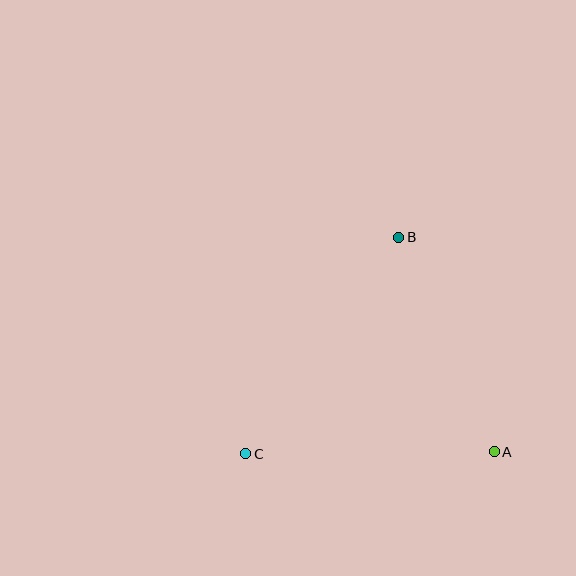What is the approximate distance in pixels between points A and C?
The distance between A and C is approximately 249 pixels.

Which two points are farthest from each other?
Points B and C are farthest from each other.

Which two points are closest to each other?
Points A and B are closest to each other.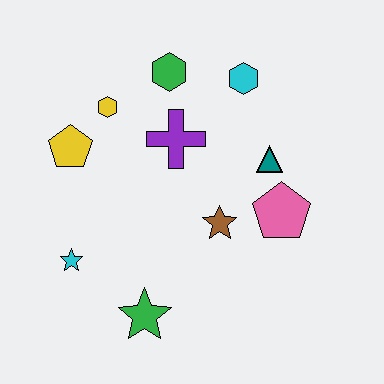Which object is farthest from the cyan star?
The cyan hexagon is farthest from the cyan star.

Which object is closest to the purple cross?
The green hexagon is closest to the purple cross.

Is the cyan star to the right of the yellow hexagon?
No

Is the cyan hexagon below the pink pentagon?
No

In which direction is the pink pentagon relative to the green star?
The pink pentagon is to the right of the green star.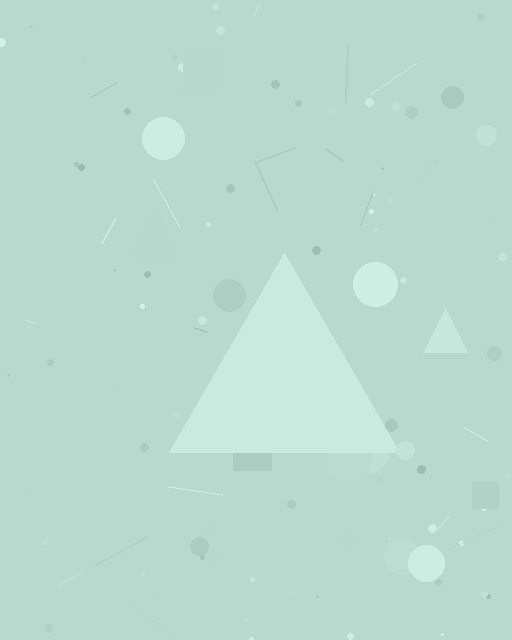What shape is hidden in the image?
A triangle is hidden in the image.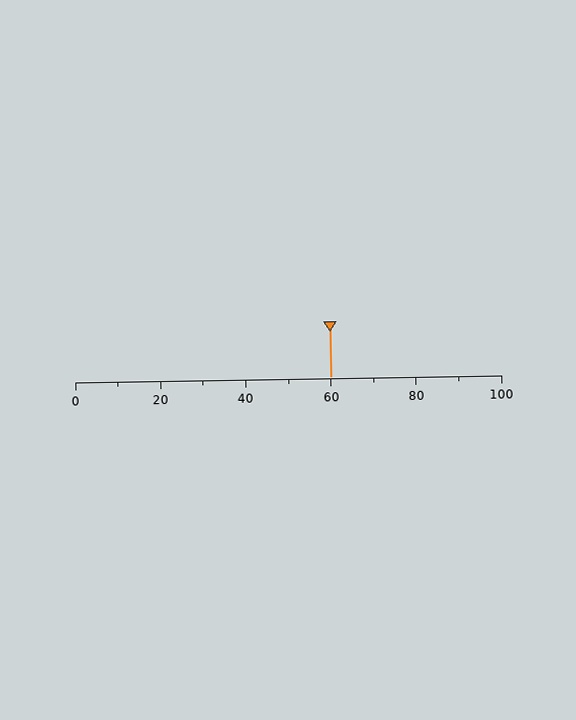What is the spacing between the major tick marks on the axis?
The major ticks are spaced 20 apart.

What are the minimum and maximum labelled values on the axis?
The axis runs from 0 to 100.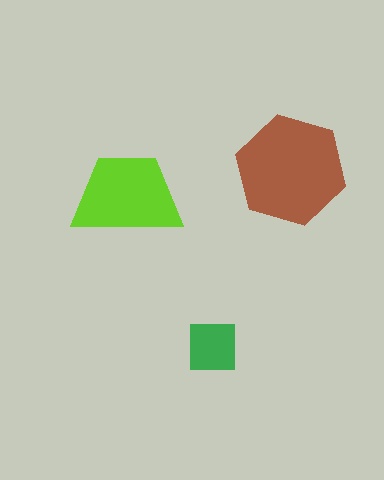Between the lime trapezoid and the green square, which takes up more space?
The lime trapezoid.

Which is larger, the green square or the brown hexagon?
The brown hexagon.